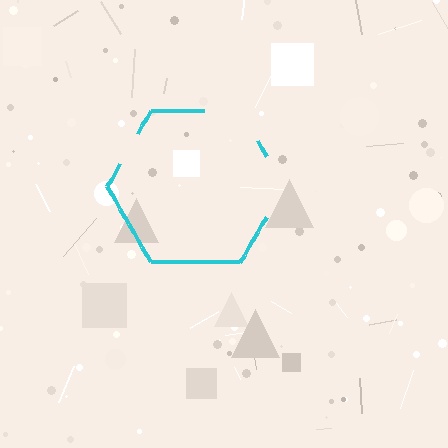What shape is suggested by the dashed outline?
The dashed outline suggests a hexagon.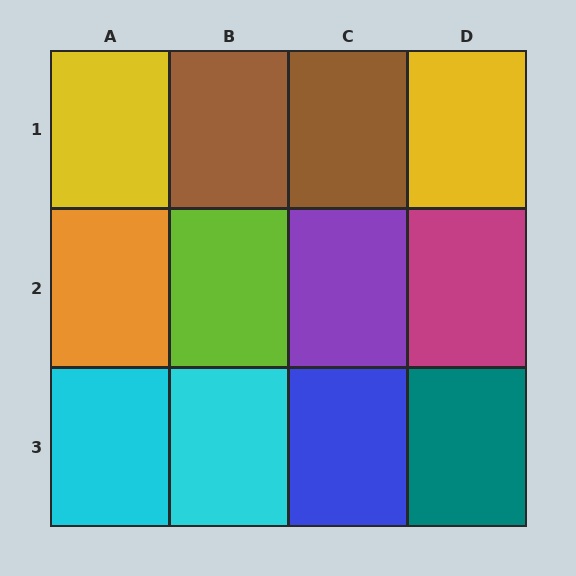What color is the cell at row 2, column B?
Lime.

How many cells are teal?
1 cell is teal.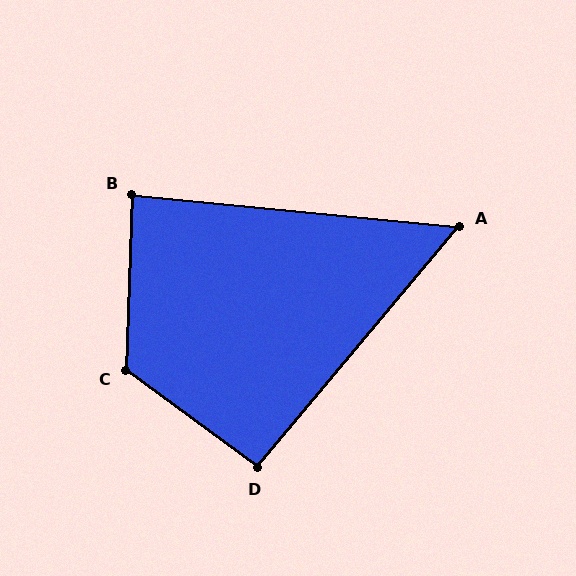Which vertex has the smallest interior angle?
A, at approximately 56 degrees.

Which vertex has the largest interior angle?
C, at approximately 124 degrees.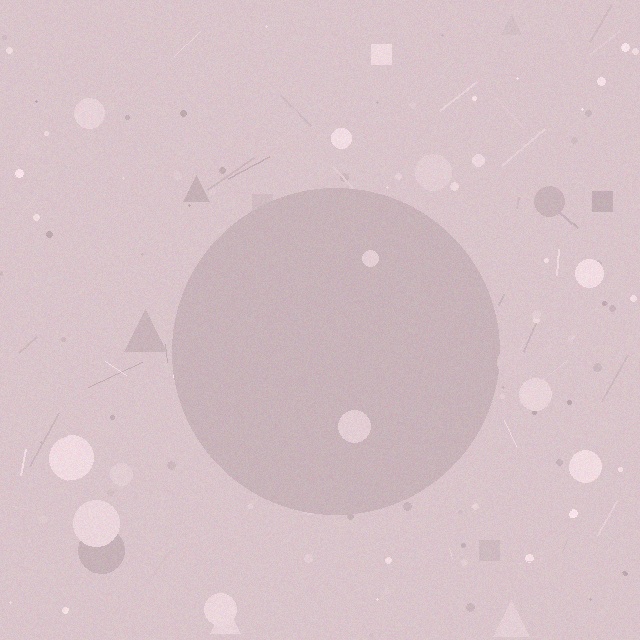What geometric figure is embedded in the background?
A circle is embedded in the background.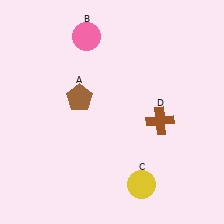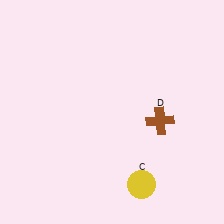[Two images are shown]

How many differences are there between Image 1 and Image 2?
There are 2 differences between the two images.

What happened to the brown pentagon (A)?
The brown pentagon (A) was removed in Image 2. It was in the top-left area of Image 1.